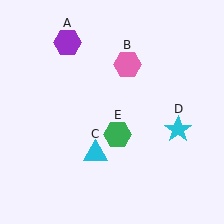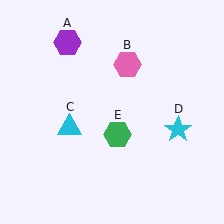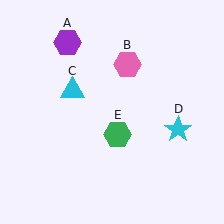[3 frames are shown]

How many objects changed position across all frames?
1 object changed position: cyan triangle (object C).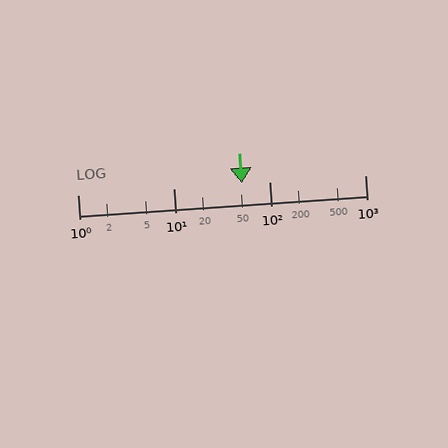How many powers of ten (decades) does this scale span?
The scale spans 3 decades, from 1 to 1000.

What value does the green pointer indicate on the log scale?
The pointer indicates approximately 52.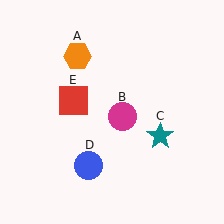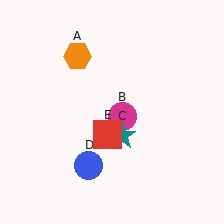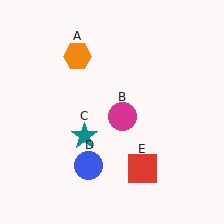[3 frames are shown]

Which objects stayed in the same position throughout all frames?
Orange hexagon (object A) and magenta circle (object B) and blue circle (object D) remained stationary.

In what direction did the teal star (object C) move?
The teal star (object C) moved left.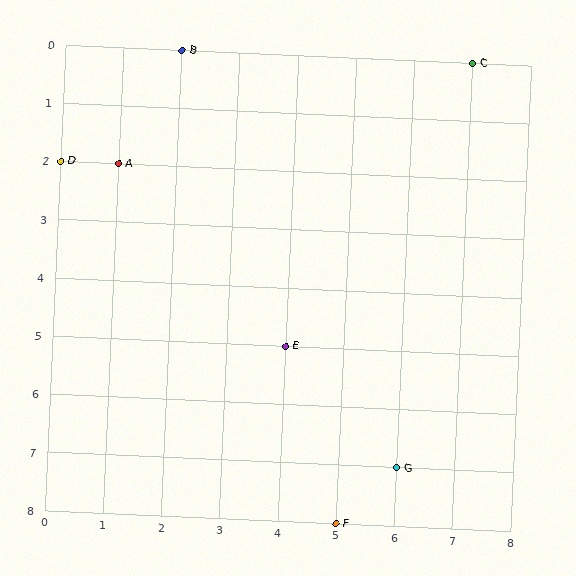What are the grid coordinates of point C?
Point C is at grid coordinates (7, 0).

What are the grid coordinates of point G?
Point G is at grid coordinates (6, 7).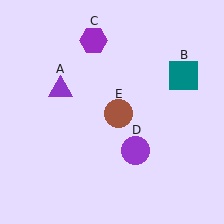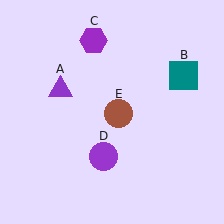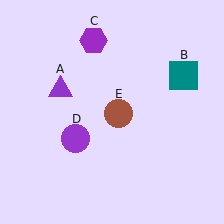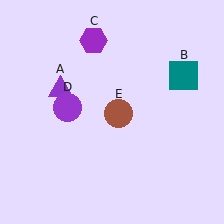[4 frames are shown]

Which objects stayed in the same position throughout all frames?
Purple triangle (object A) and teal square (object B) and purple hexagon (object C) and brown circle (object E) remained stationary.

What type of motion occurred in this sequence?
The purple circle (object D) rotated clockwise around the center of the scene.